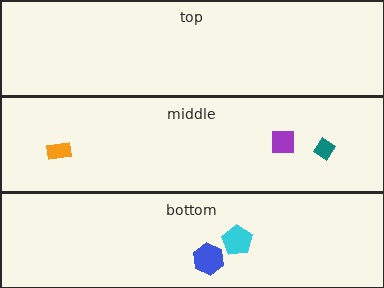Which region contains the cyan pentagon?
The bottom region.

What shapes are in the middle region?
The orange rectangle, the teal diamond, the purple square.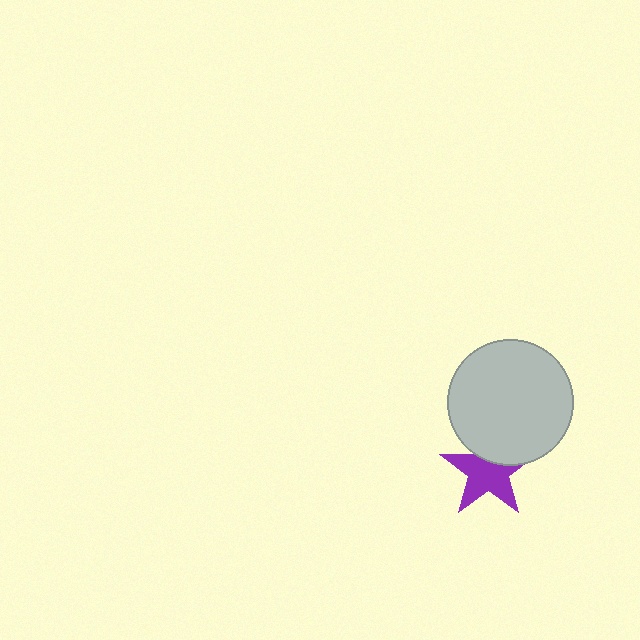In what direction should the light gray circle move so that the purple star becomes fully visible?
The light gray circle should move up. That is the shortest direction to clear the overlap and leave the purple star fully visible.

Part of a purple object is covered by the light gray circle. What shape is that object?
It is a star.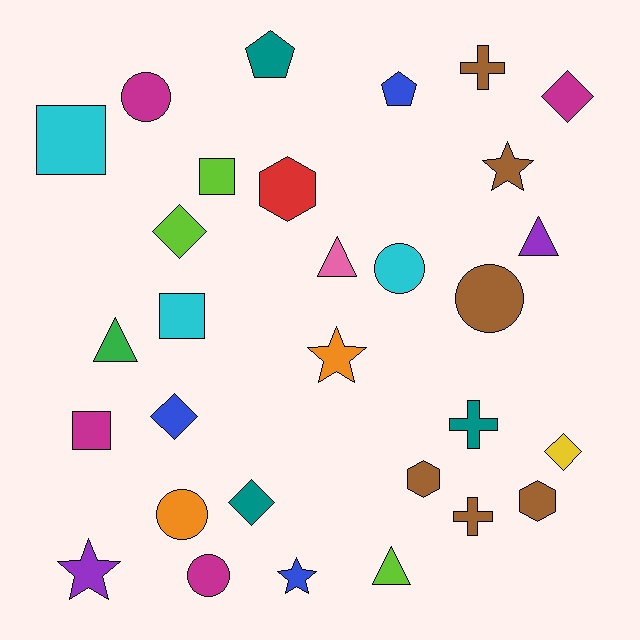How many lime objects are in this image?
There are 3 lime objects.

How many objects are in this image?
There are 30 objects.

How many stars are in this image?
There are 4 stars.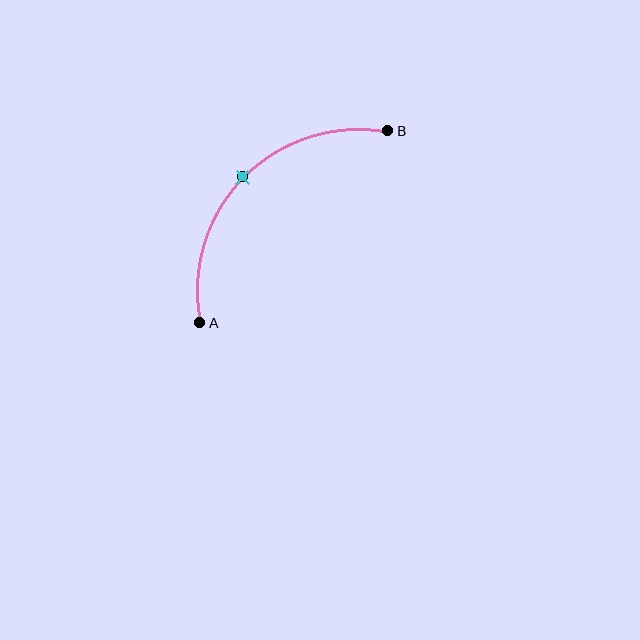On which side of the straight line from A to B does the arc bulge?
The arc bulges above and to the left of the straight line connecting A and B.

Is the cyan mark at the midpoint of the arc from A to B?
Yes. The cyan mark lies on the arc at equal arc-length from both A and B — it is the arc midpoint.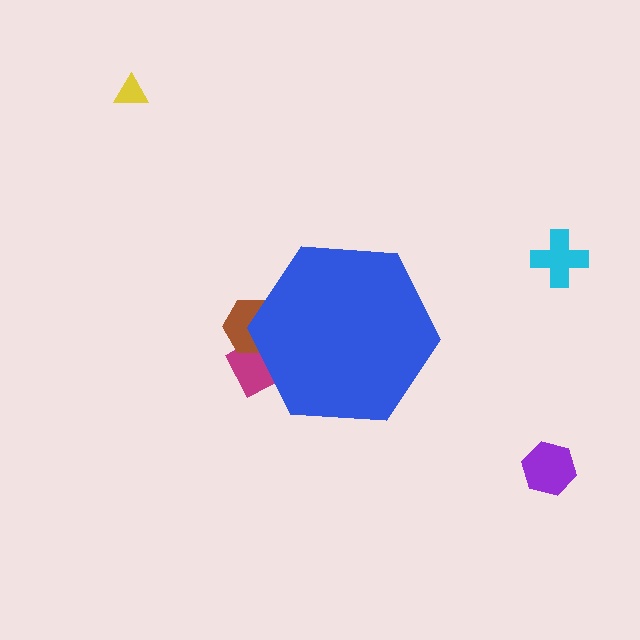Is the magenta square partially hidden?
Yes, the magenta square is partially hidden behind the blue hexagon.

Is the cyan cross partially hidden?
No, the cyan cross is fully visible.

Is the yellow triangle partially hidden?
No, the yellow triangle is fully visible.